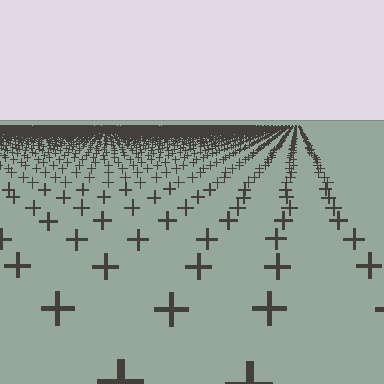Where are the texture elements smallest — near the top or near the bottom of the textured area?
Near the top.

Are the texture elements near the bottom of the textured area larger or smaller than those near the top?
Larger. Near the bottom, elements are closer to the viewer and appear at a bigger on-screen size.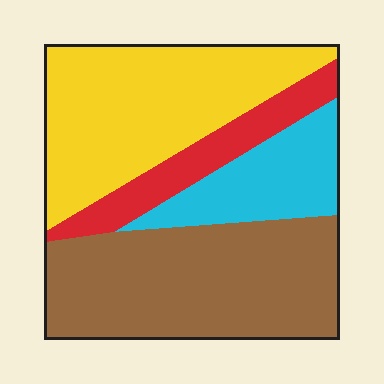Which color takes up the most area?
Brown, at roughly 40%.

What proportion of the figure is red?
Red covers around 10% of the figure.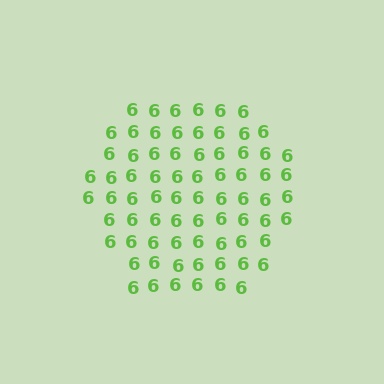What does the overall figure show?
The overall figure shows a hexagon.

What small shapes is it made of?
It is made of small digit 6's.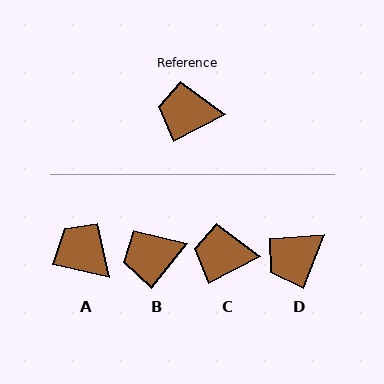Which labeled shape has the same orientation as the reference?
C.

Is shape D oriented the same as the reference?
No, it is off by about 42 degrees.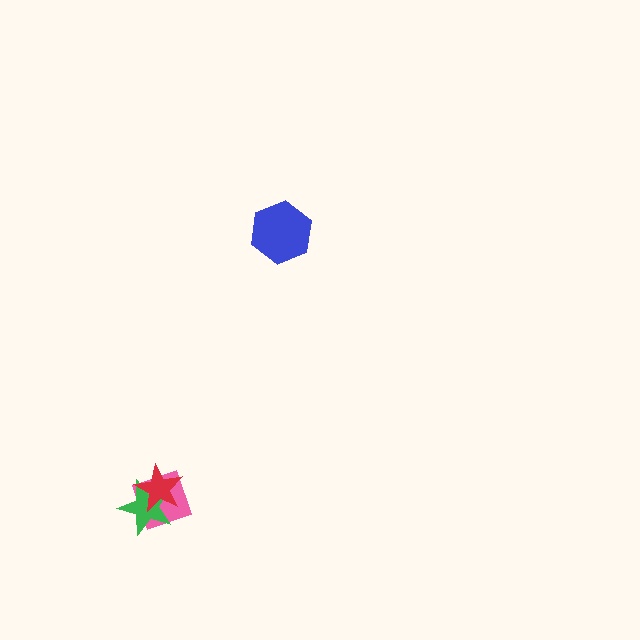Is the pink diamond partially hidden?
Yes, it is partially covered by another shape.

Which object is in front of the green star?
The red star is in front of the green star.